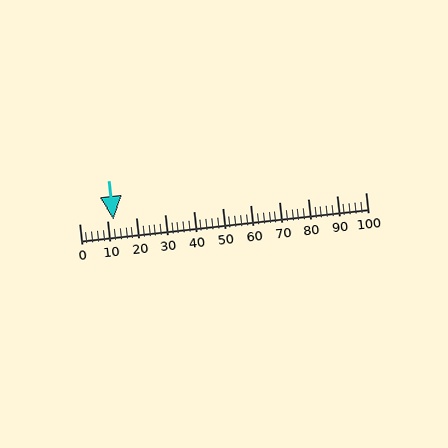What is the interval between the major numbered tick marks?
The major tick marks are spaced 10 units apart.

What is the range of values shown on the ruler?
The ruler shows values from 0 to 100.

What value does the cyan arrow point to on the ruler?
The cyan arrow points to approximately 12.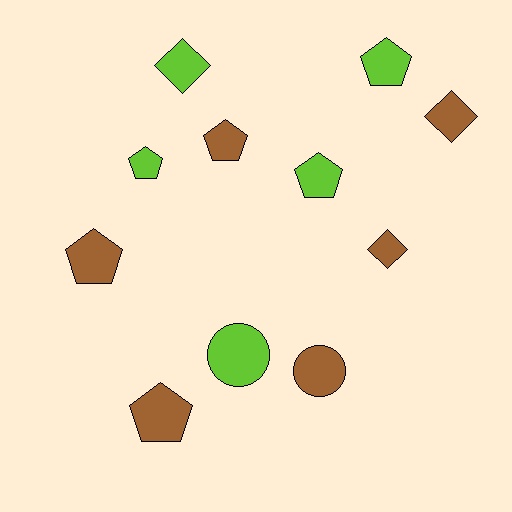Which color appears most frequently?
Brown, with 6 objects.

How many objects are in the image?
There are 11 objects.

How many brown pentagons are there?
There are 3 brown pentagons.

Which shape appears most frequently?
Pentagon, with 6 objects.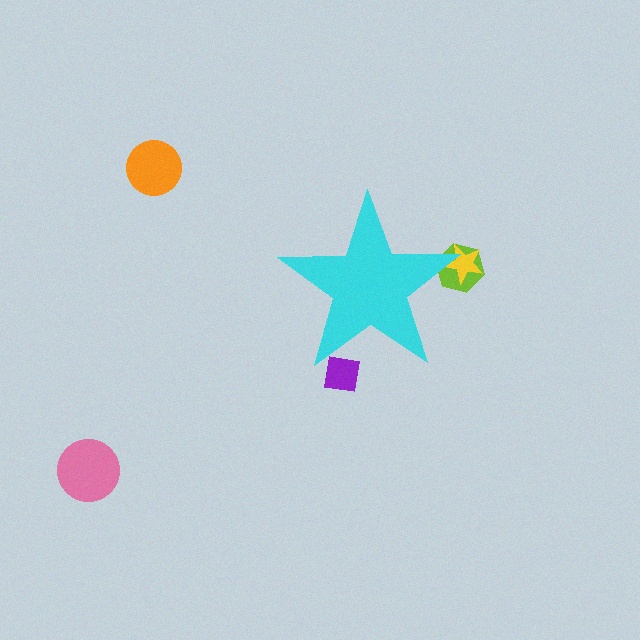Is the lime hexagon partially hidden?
Yes, the lime hexagon is partially hidden behind the cyan star.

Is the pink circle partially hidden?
No, the pink circle is fully visible.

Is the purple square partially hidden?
Yes, the purple square is partially hidden behind the cyan star.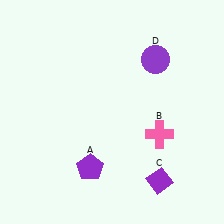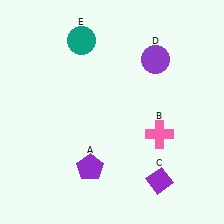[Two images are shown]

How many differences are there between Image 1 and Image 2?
There is 1 difference between the two images.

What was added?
A teal circle (E) was added in Image 2.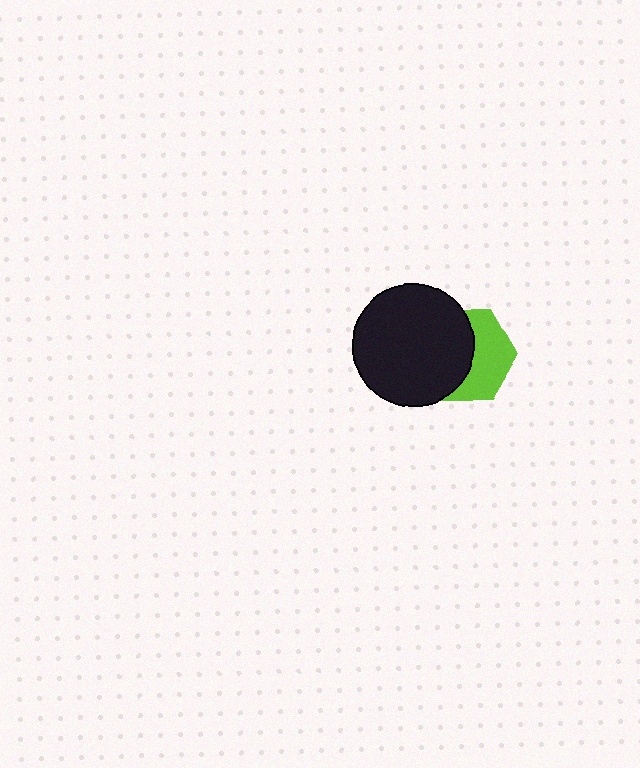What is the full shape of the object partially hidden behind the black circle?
The partially hidden object is a lime hexagon.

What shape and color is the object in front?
The object in front is a black circle.